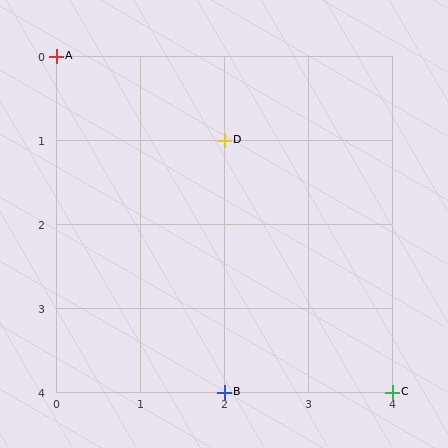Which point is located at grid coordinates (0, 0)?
Point A is at (0, 0).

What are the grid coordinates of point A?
Point A is at grid coordinates (0, 0).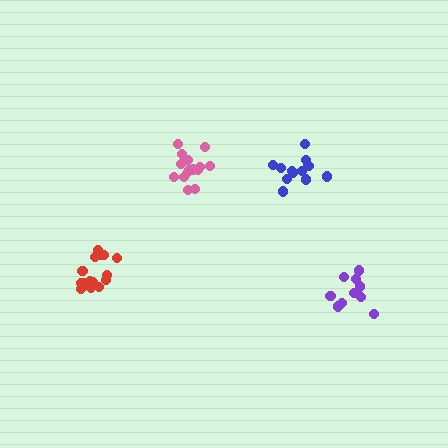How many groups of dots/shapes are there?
There are 4 groups.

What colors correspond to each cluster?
The clusters are colored: purple, pink, red, blue.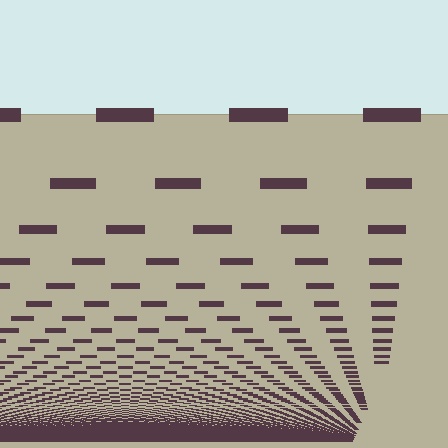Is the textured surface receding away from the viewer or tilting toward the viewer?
The surface appears to tilt toward the viewer. Texture elements get larger and sparser toward the top.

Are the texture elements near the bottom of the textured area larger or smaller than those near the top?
Smaller. The gradient is inverted — elements near the bottom are smaller and denser.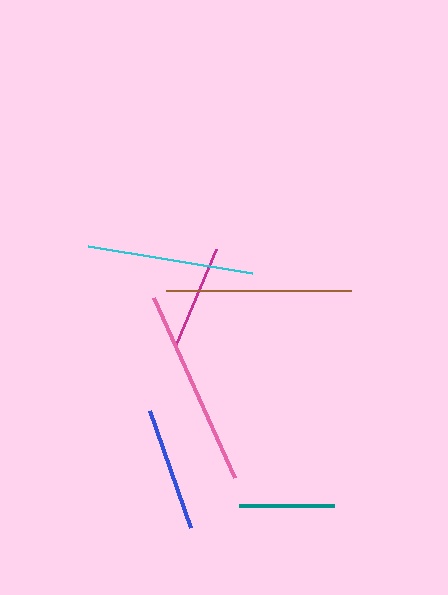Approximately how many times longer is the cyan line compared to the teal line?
The cyan line is approximately 1.8 times the length of the teal line.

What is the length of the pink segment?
The pink segment is approximately 197 pixels long.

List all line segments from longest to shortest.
From longest to shortest: pink, brown, cyan, blue, magenta, teal.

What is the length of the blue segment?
The blue segment is approximately 123 pixels long.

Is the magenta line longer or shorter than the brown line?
The brown line is longer than the magenta line.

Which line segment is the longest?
The pink line is the longest at approximately 197 pixels.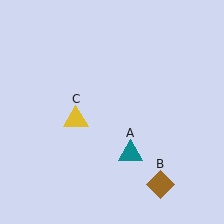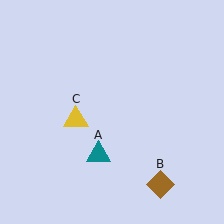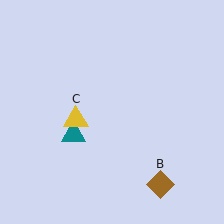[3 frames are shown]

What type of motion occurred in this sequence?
The teal triangle (object A) rotated clockwise around the center of the scene.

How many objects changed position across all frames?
1 object changed position: teal triangle (object A).